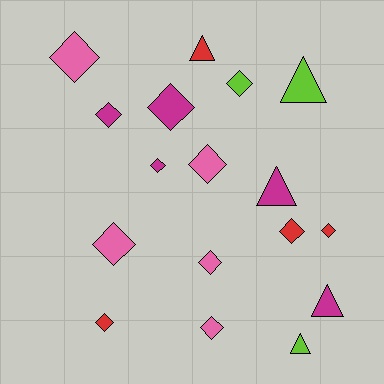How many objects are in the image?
There are 17 objects.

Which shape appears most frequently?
Diamond, with 12 objects.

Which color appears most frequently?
Magenta, with 5 objects.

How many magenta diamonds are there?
There are 3 magenta diamonds.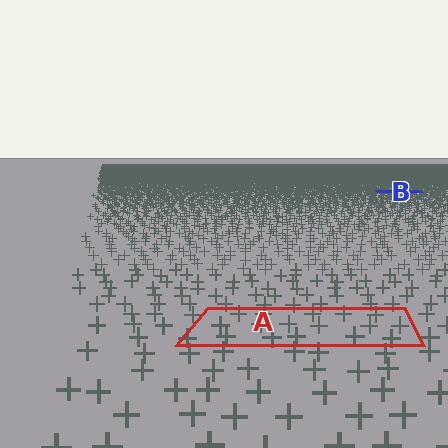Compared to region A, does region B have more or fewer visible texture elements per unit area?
Region B has more texture elements per unit area — they are packed more densely because it is farther away.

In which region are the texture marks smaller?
The texture marks are smaller in region B, because it is farther away.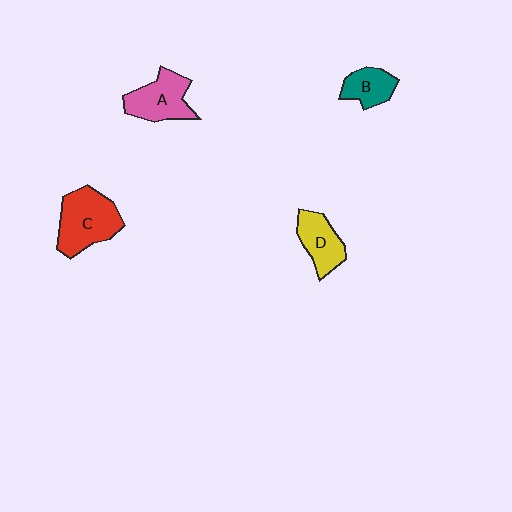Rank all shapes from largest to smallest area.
From largest to smallest: C (red), A (pink), D (yellow), B (teal).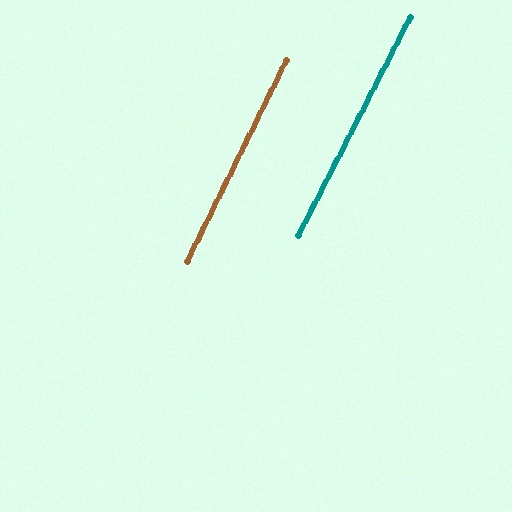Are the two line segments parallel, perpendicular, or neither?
Parallel — their directions differ by only 0.9°.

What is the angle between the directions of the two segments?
Approximately 1 degree.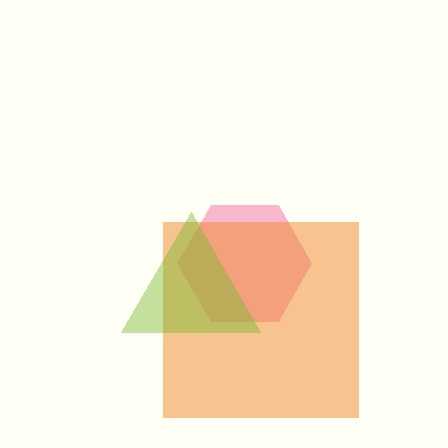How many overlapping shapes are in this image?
There are 3 overlapping shapes in the image.